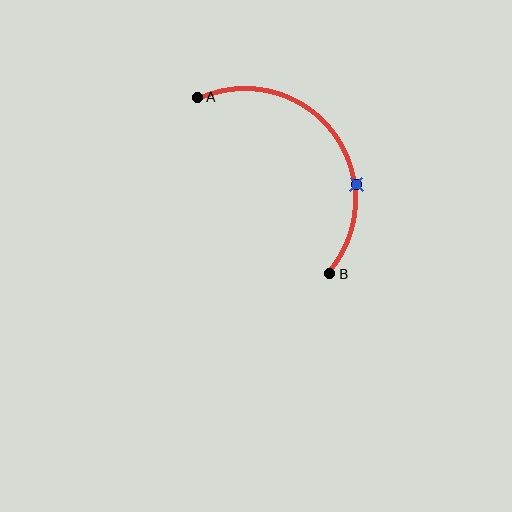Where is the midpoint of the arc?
The arc midpoint is the point on the curve farthest from the straight line joining A and B. It sits above and to the right of that line.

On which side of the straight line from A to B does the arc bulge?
The arc bulges above and to the right of the straight line connecting A and B.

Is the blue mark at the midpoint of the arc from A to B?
No. The blue mark lies on the arc but is closer to endpoint B. The arc midpoint would be at the point on the curve equidistant along the arc from both A and B.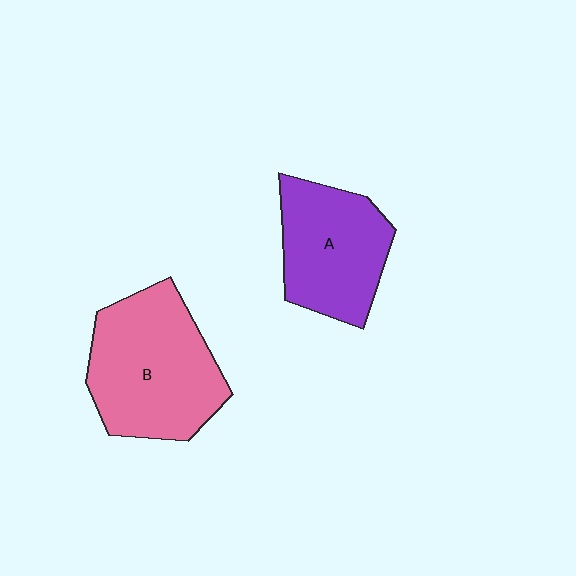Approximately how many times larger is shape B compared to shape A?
Approximately 1.3 times.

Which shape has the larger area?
Shape B (pink).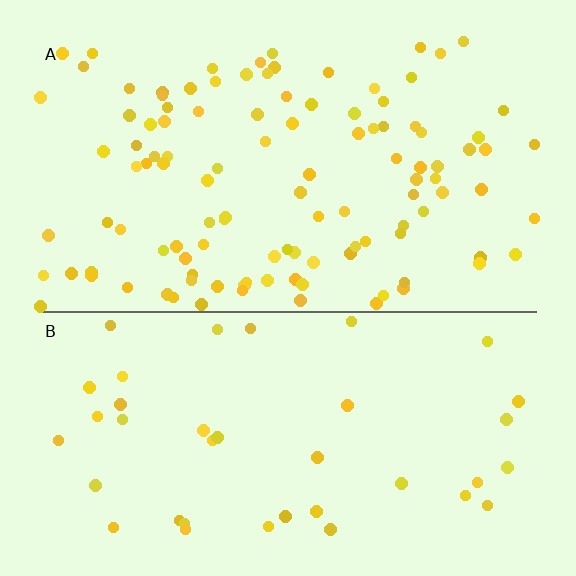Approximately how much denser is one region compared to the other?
Approximately 2.9× — region A over region B.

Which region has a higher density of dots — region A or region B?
A (the top).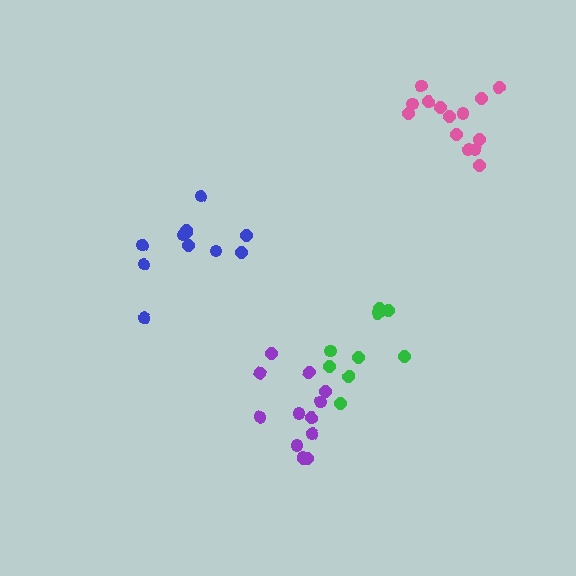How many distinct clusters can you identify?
There are 4 distinct clusters.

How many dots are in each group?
Group 1: 13 dots, Group 2: 9 dots, Group 3: 14 dots, Group 4: 11 dots (47 total).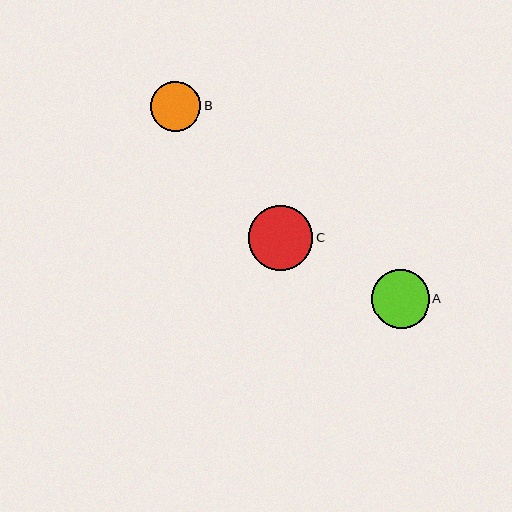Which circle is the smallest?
Circle B is the smallest with a size of approximately 51 pixels.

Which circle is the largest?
Circle C is the largest with a size of approximately 65 pixels.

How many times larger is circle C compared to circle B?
Circle C is approximately 1.3 times the size of circle B.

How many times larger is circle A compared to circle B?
Circle A is approximately 1.2 times the size of circle B.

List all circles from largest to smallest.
From largest to smallest: C, A, B.